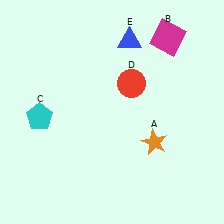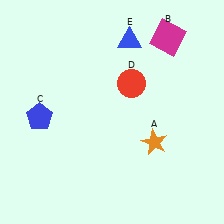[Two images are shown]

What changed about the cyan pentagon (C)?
In Image 1, C is cyan. In Image 2, it changed to blue.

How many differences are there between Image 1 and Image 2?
There is 1 difference between the two images.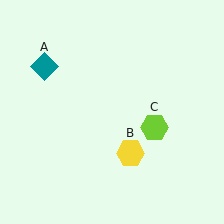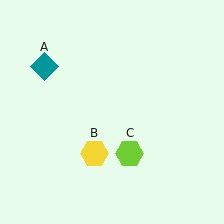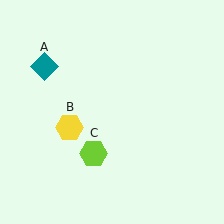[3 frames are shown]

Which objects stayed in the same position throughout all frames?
Teal diamond (object A) remained stationary.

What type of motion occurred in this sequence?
The yellow hexagon (object B), lime hexagon (object C) rotated clockwise around the center of the scene.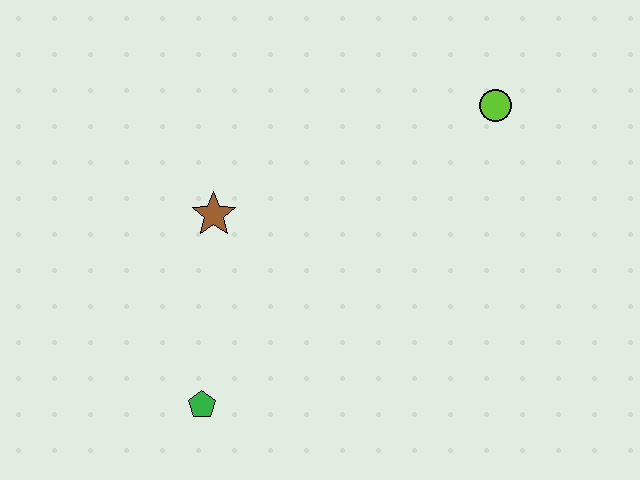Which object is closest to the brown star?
The green pentagon is closest to the brown star.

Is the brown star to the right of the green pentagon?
Yes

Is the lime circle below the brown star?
No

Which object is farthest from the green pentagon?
The lime circle is farthest from the green pentagon.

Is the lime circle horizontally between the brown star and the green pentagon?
No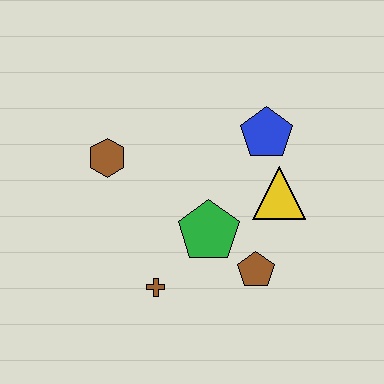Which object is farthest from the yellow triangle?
The brown hexagon is farthest from the yellow triangle.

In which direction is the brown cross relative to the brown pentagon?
The brown cross is to the left of the brown pentagon.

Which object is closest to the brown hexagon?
The green pentagon is closest to the brown hexagon.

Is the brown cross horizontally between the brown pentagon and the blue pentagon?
No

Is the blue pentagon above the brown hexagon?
Yes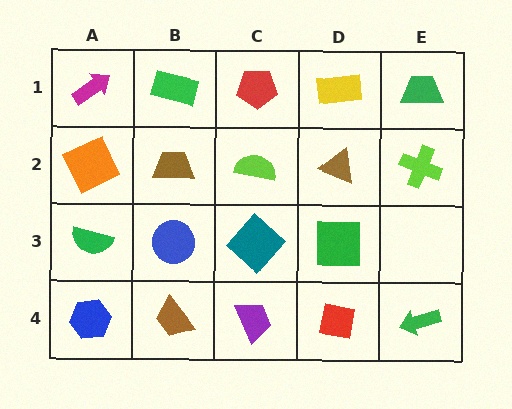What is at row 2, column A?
An orange square.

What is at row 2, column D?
A brown triangle.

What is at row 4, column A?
A blue hexagon.